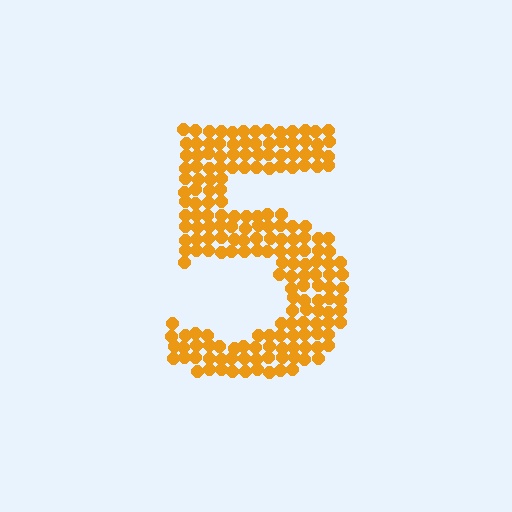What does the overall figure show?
The overall figure shows the digit 5.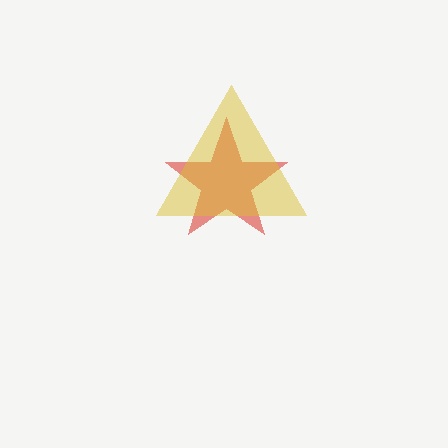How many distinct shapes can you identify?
There are 2 distinct shapes: a red star, a yellow triangle.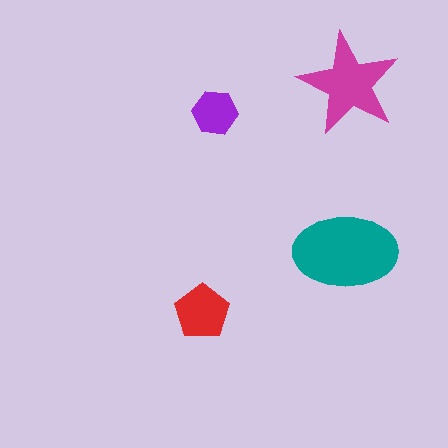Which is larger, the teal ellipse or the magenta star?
The teal ellipse.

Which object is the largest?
The teal ellipse.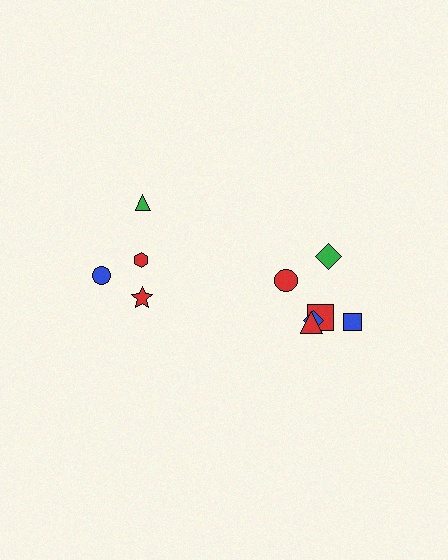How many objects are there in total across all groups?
There are 10 objects.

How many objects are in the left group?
There are 4 objects.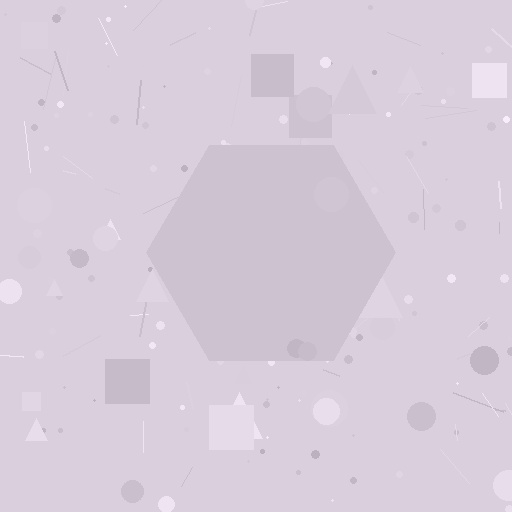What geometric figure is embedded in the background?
A hexagon is embedded in the background.